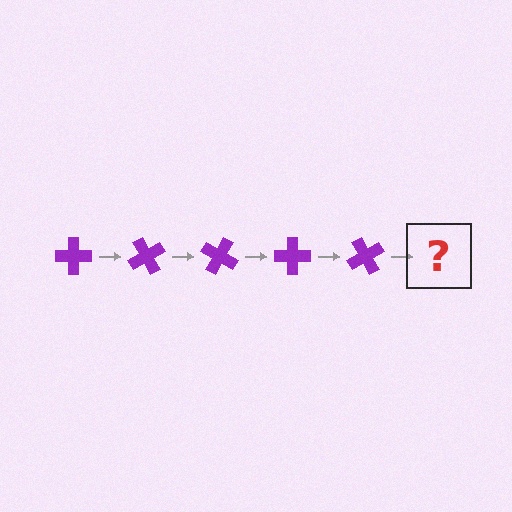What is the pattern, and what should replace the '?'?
The pattern is that the cross rotates 60 degrees each step. The '?' should be a purple cross rotated 300 degrees.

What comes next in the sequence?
The next element should be a purple cross rotated 300 degrees.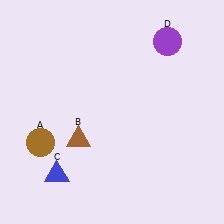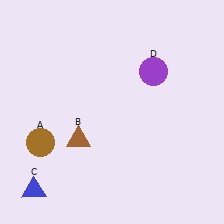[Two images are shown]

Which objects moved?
The objects that moved are: the blue triangle (C), the purple circle (D).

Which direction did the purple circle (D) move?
The purple circle (D) moved down.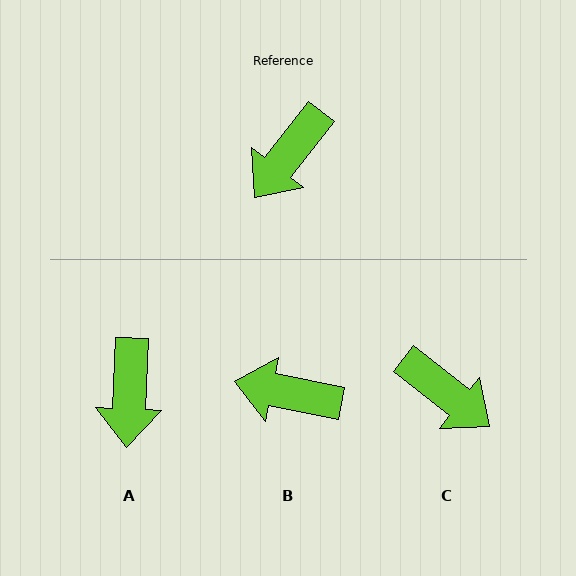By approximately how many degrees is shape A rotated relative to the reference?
Approximately 35 degrees counter-clockwise.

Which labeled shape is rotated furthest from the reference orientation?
C, about 90 degrees away.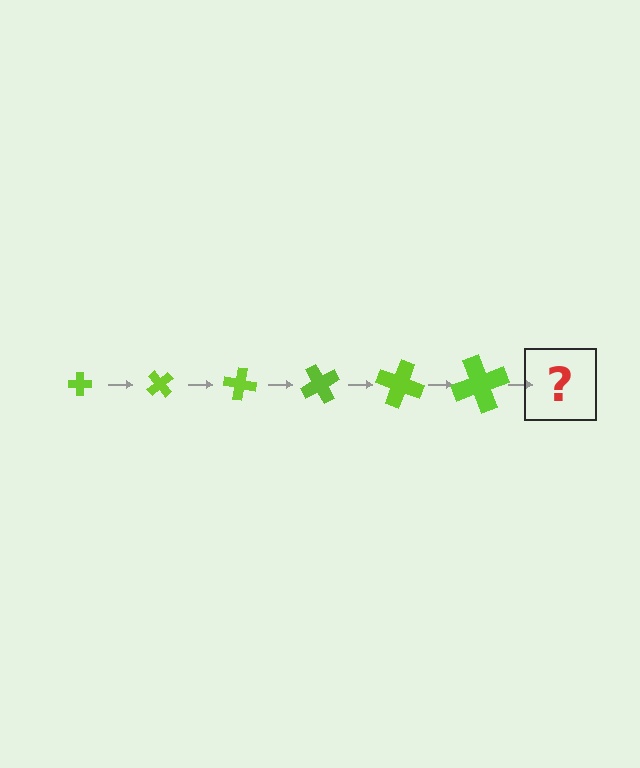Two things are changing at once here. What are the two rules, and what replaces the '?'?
The two rules are that the cross grows larger each step and it rotates 50 degrees each step. The '?' should be a cross, larger than the previous one and rotated 300 degrees from the start.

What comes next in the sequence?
The next element should be a cross, larger than the previous one and rotated 300 degrees from the start.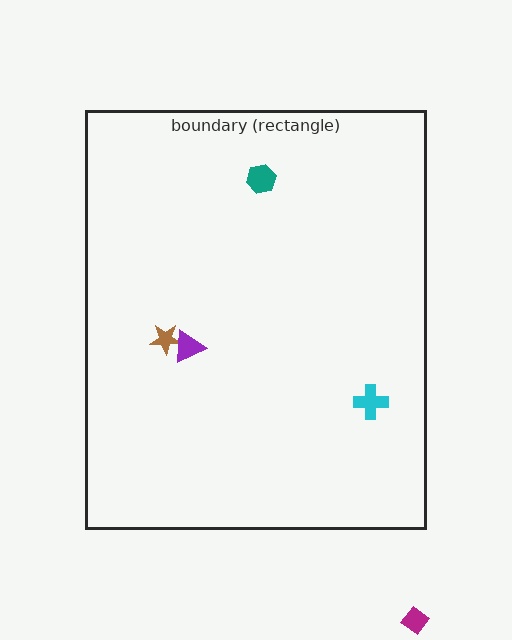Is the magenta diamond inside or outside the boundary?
Outside.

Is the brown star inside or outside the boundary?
Inside.